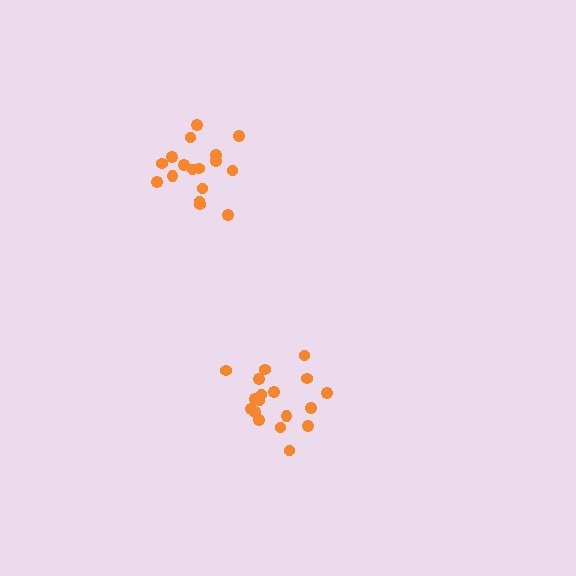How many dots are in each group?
Group 1: 18 dots, Group 2: 19 dots (37 total).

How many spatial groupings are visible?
There are 2 spatial groupings.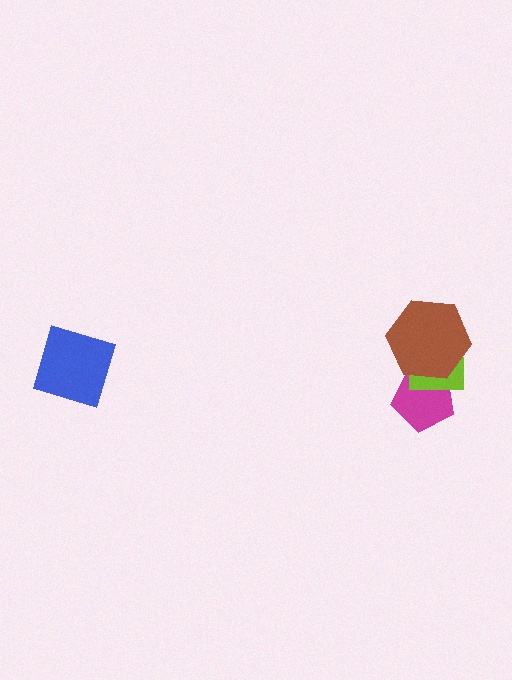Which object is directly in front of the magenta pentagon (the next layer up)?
The lime rectangle is directly in front of the magenta pentagon.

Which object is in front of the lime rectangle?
The brown hexagon is in front of the lime rectangle.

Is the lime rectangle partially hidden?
Yes, it is partially covered by another shape.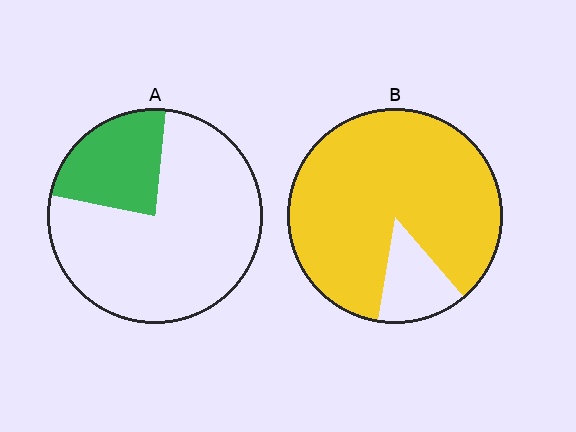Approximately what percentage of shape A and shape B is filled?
A is approximately 25% and B is approximately 85%.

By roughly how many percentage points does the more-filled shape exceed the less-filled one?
By roughly 65 percentage points (B over A).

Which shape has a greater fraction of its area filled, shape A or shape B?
Shape B.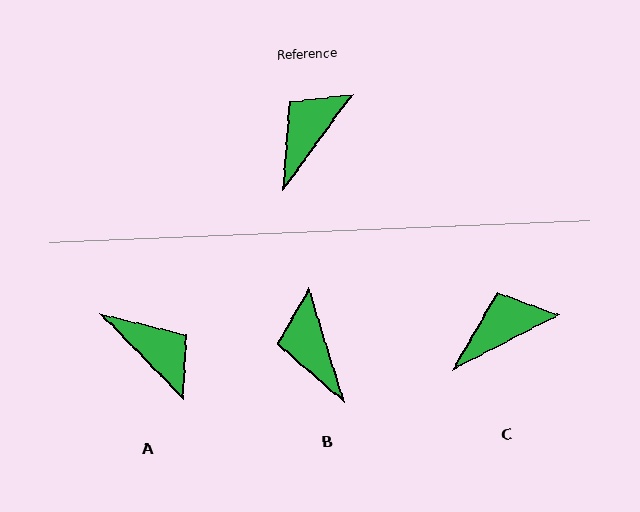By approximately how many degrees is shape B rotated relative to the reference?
Approximately 53 degrees counter-clockwise.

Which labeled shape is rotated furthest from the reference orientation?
A, about 100 degrees away.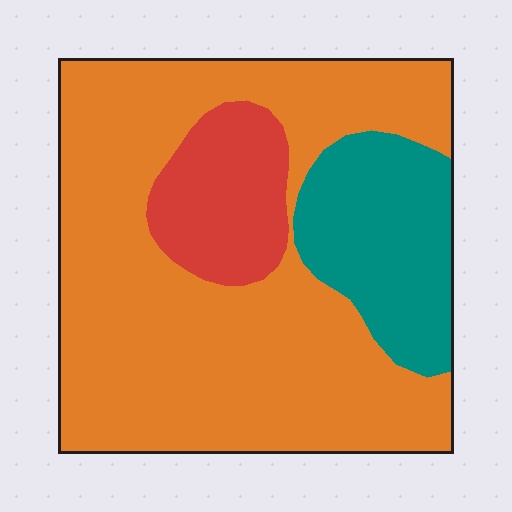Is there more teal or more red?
Teal.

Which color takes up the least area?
Red, at roughly 15%.